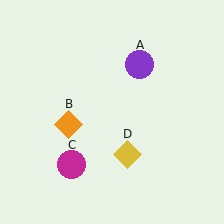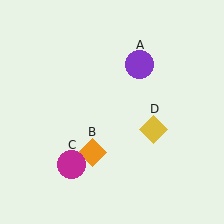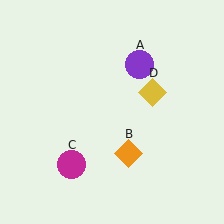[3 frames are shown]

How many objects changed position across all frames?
2 objects changed position: orange diamond (object B), yellow diamond (object D).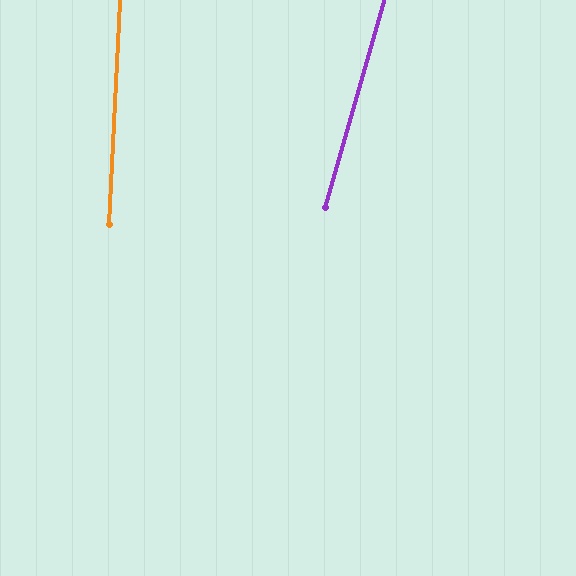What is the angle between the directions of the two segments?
Approximately 13 degrees.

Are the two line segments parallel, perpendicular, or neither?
Neither parallel nor perpendicular — they differ by about 13°.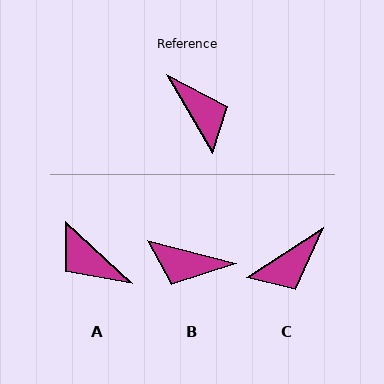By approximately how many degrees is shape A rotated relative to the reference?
Approximately 163 degrees clockwise.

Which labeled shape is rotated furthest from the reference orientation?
A, about 163 degrees away.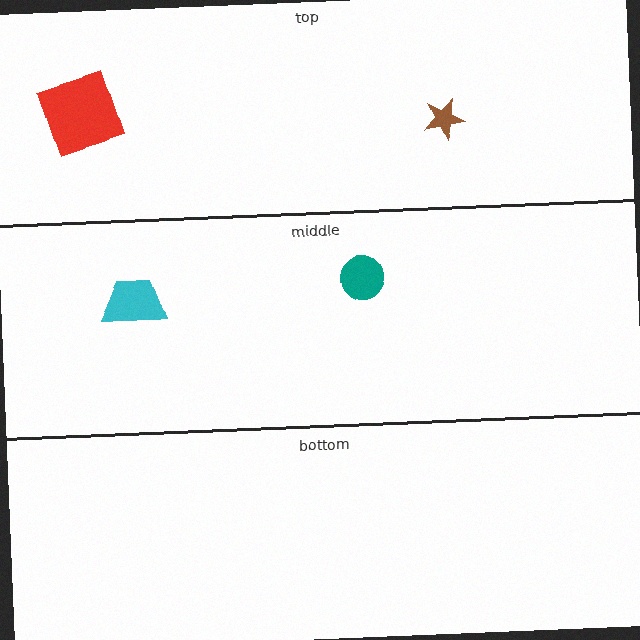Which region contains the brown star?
The top region.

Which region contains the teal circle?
The middle region.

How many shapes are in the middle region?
2.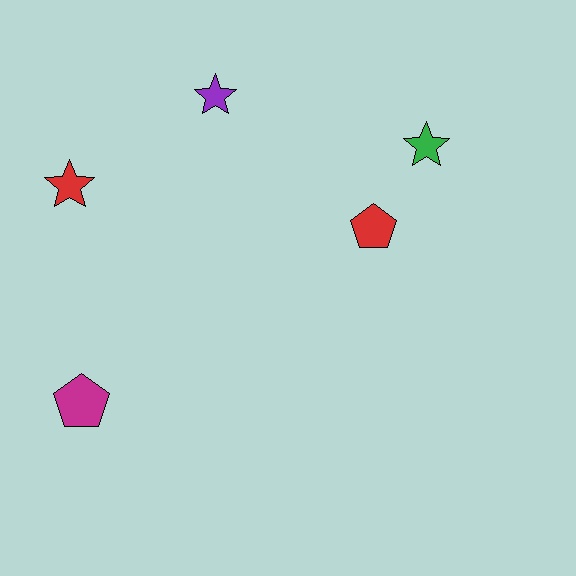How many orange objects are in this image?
There are no orange objects.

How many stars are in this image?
There are 3 stars.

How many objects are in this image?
There are 5 objects.